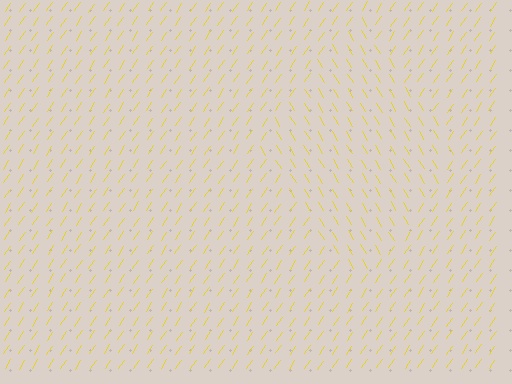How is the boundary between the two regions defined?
The boundary is defined purely by a change in line orientation (approximately 65 degrees difference). All lines are the same color and thickness.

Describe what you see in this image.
The image is filled with small yellow line segments. A diamond region in the image has lines oriented differently from the surrounding lines, creating a visible texture boundary.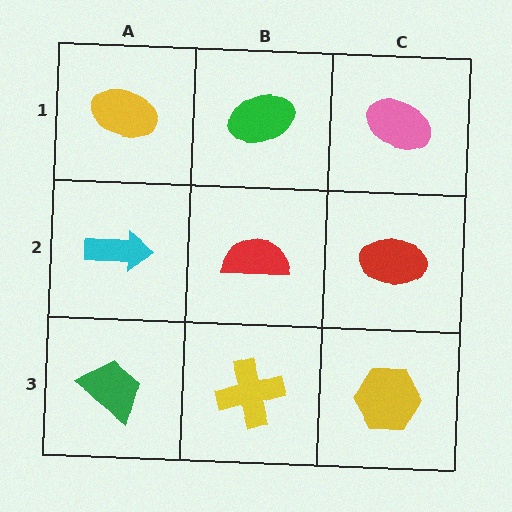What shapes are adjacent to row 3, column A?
A cyan arrow (row 2, column A), a yellow cross (row 3, column B).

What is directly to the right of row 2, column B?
A red ellipse.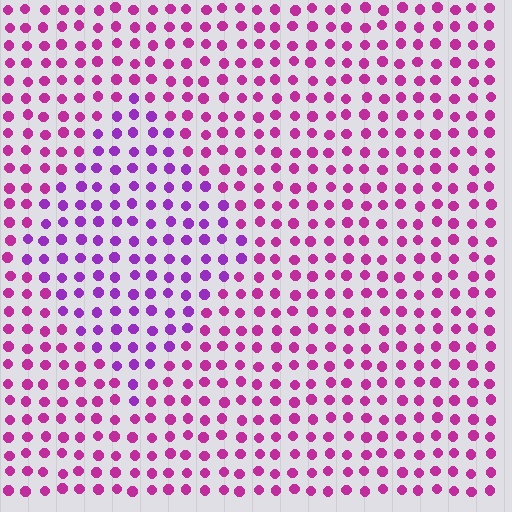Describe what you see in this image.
The image is filled with small magenta elements in a uniform arrangement. A diamond-shaped region is visible where the elements are tinted to a slightly different hue, forming a subtle color boundary.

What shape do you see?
I see a diamond.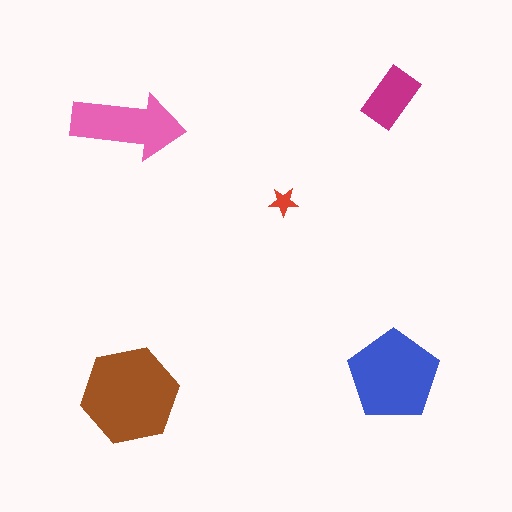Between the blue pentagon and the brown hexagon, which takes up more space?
The brown hexagon.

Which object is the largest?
The brown hexagon.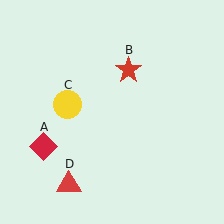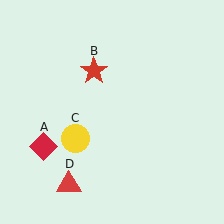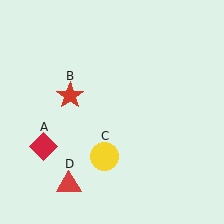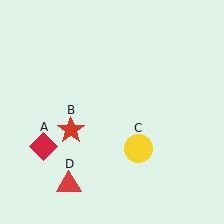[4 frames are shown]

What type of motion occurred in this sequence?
The red star (object B), yellow circle (object C) rotated counterclockwise around the center of the scene.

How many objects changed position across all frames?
2 objects changed position: red star (object B), yellow circle (object C).